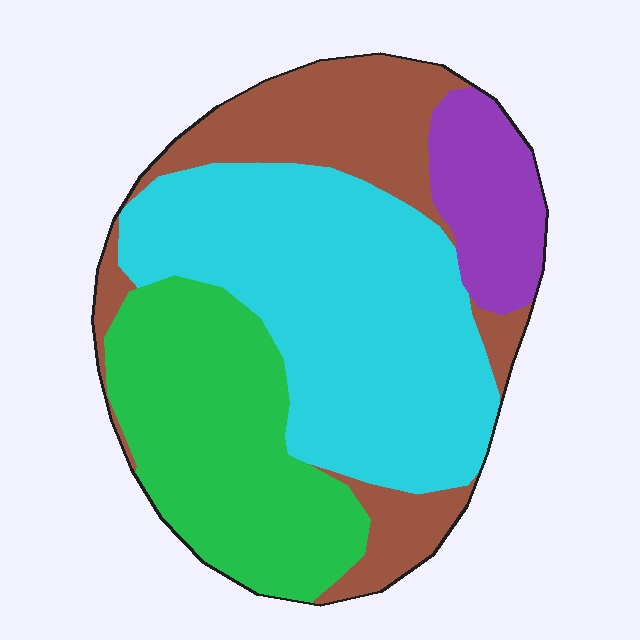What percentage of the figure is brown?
Brown covers around 20% of the figure.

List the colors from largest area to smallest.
From largest to smallest: cyan, green, brown, purple.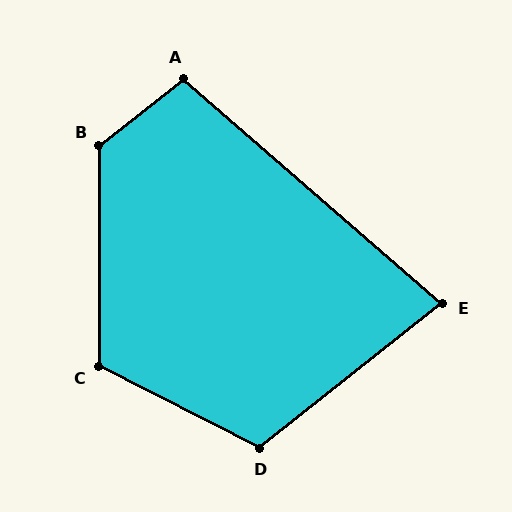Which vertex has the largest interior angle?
B, at approximately 129 degrees.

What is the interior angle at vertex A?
Approximately 100 degrees (obtuse).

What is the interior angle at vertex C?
Approximately 117 degrees (obtuse).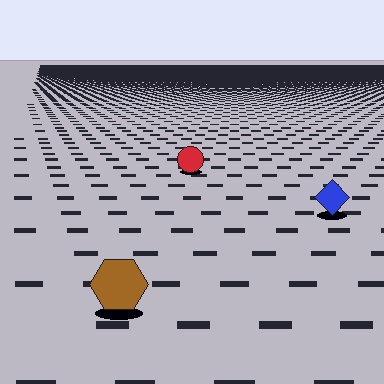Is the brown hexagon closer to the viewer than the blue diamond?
Yes. The brown hexagon is closer — you can tell from the texture gradient: the ground texture is coarser near it.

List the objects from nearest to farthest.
From nearest to farthest: the brown hexagon, the blue diamond, the red circle.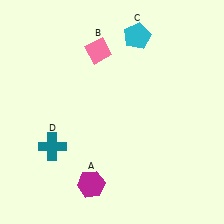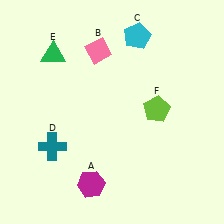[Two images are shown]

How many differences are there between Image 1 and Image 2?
There are 2 differences between the two images.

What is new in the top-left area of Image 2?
A green triangle (E) was added in the top-left area of Image 2.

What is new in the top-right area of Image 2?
A lime pentagon (F) was added in the top-right area of Image 2.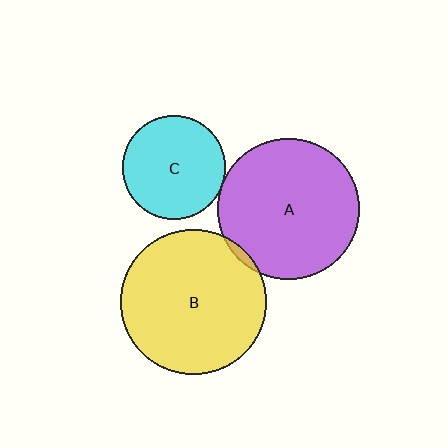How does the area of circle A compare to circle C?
Approximately 1.9 times.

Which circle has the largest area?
Circle B (yellow).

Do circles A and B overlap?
Yes.